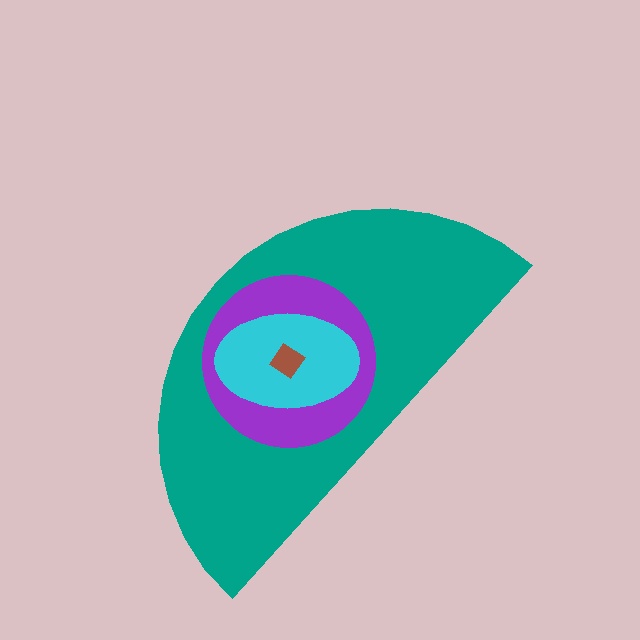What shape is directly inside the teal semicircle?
The purple circle.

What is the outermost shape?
The teal semicircle.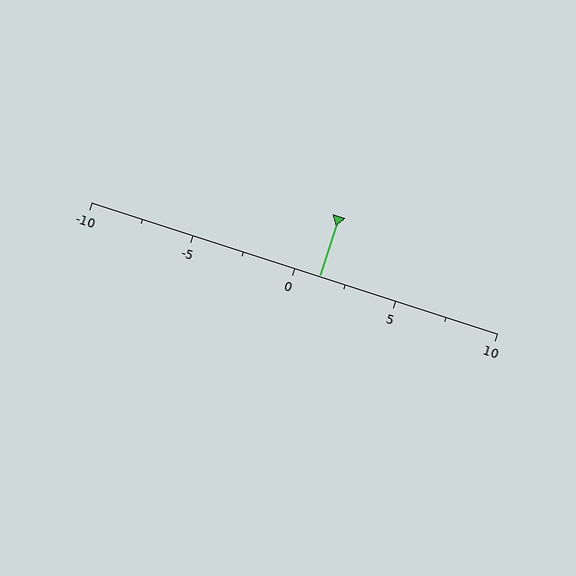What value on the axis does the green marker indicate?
The marker indicates approximately 1.2.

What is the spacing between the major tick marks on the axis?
The major ticks are spaced 5 apart.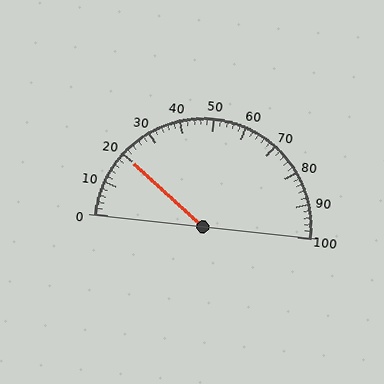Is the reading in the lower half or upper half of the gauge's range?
The reading is in the lower half of the range (0 to 100).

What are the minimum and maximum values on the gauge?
The gauge ranges from 0 to 100.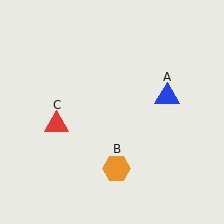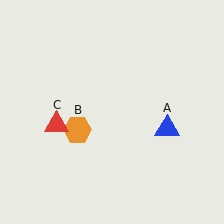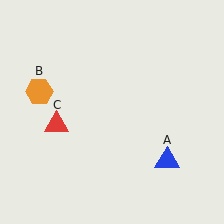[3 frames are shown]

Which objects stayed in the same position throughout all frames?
Red triangle (object C) remained stationary.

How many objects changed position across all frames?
2 objects changed position: blue triangle (object A), orange hexagon (object B).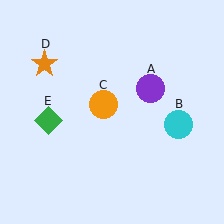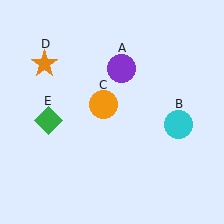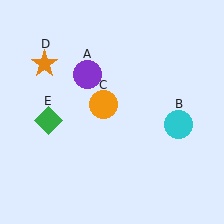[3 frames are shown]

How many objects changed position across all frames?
1 object changed position: purple circle (object A).